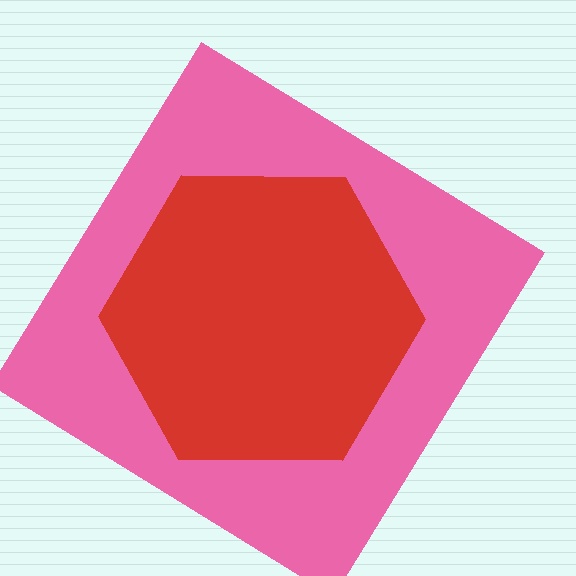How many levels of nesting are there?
2.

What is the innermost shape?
The red hexagon.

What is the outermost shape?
The pink diamond.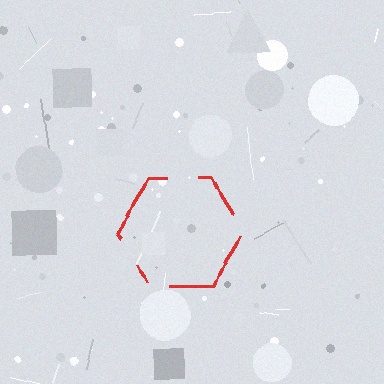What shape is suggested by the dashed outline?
The dashed outline suggests a hexagon.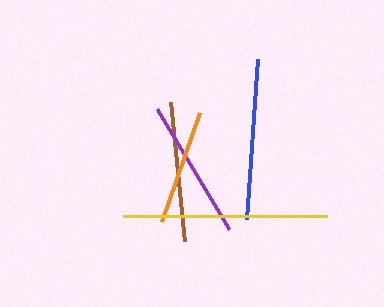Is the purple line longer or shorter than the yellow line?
The yellow line is longer than the purple line.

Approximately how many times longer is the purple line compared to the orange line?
The purple line is approximately 1.2 times the length of the orange line.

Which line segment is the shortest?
The orange line is the shortest at approximately 115 pixels.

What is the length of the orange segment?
The orange segment is approximately 115 pixels long.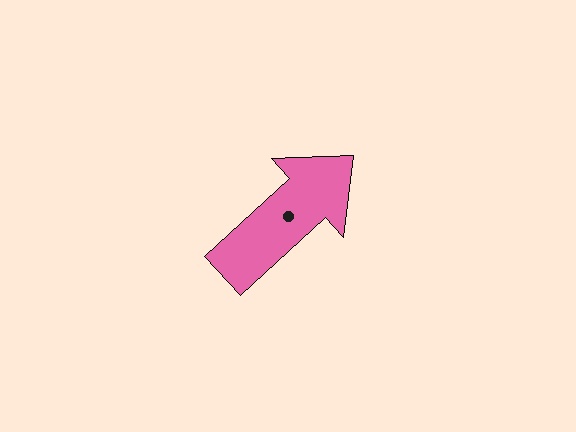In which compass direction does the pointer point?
Northeast.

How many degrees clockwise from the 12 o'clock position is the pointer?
Approximately 47 degrees.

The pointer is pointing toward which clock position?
Roughly 2 o'clock.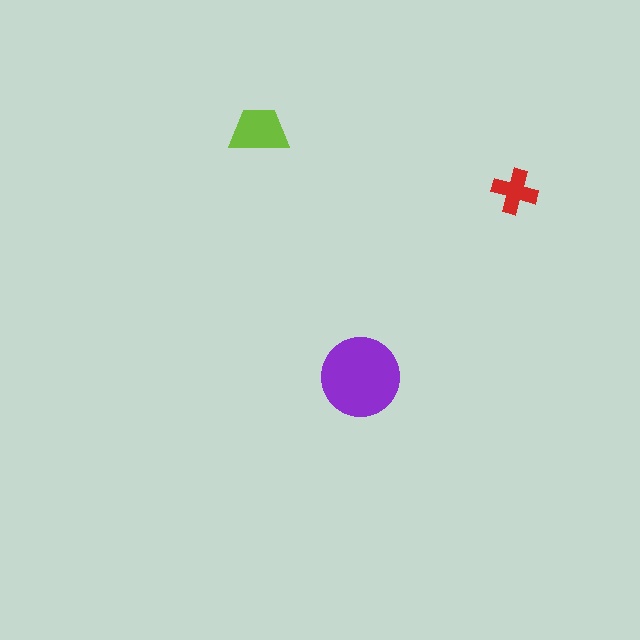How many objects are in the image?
There are 3 objects in the image.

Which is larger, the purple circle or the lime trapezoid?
The purple circle.